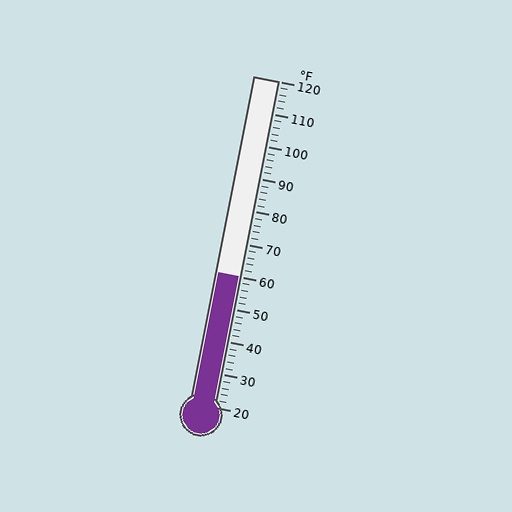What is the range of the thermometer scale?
The thermometer scale ranges from 20°F to 120°F.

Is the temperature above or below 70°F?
The temperature is below 70°F.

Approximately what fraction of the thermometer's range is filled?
The thermometer is filled to approximately 40% of its range.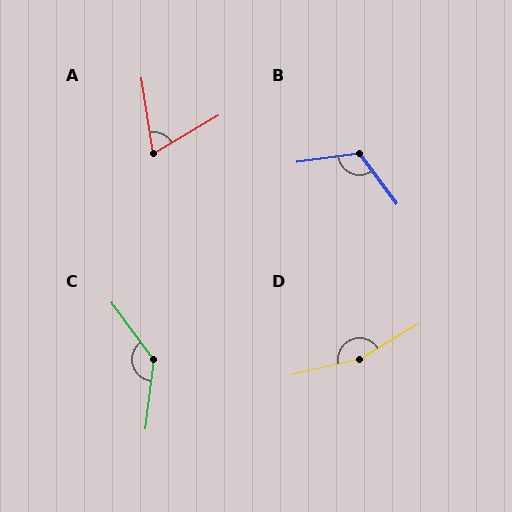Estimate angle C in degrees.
Approximately 137 degrees.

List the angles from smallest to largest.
A (68°), B (118°), C (137°), D (162°).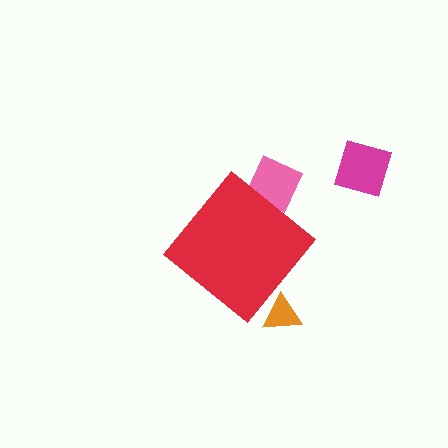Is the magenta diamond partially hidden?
No, the magenta diamond is fully visible.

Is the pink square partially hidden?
Yes, the pink square is partially hidden behind the red diamond.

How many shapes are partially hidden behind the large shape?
2 shapes are partially hidden.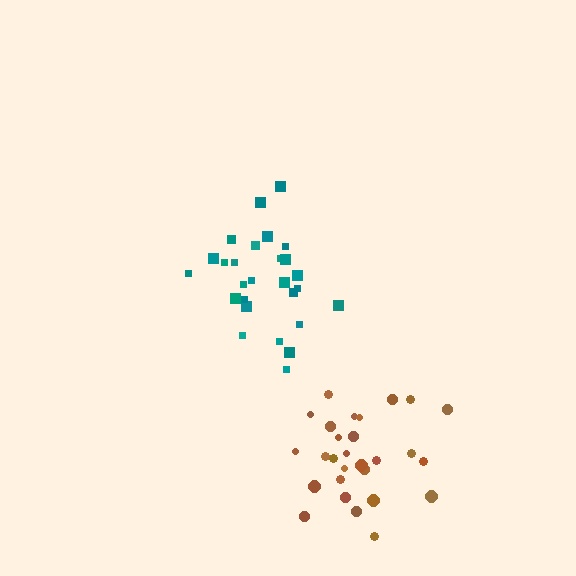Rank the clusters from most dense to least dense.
teal, brown.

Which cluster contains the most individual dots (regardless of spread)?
Brown (28).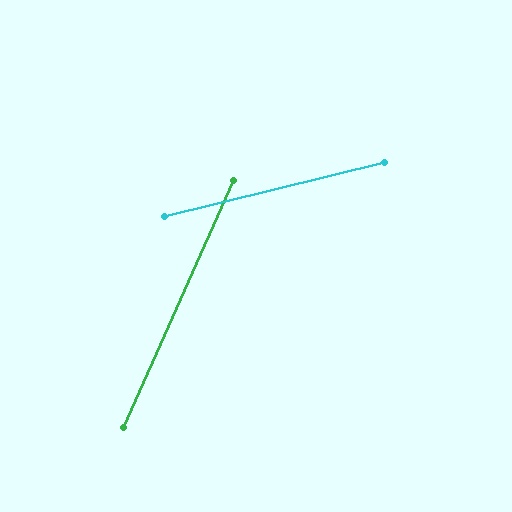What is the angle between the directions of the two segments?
Approximately 52 degrees.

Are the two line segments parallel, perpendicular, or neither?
Neither parallel nor perpendicular — they differ by about 52°.